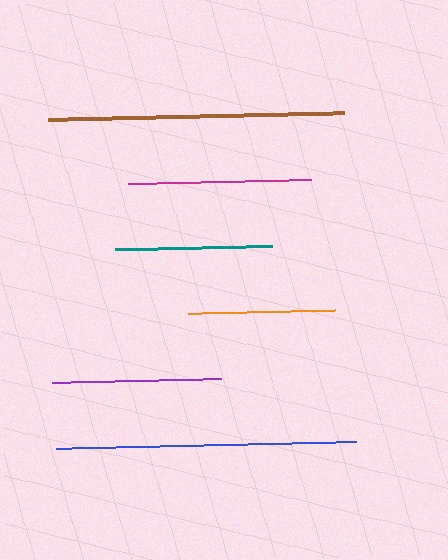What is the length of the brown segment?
The brown segment is approximately 296 pixels long.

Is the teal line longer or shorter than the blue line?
The blue line is longer than the teal line.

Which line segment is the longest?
The blue line is the longest at approximately 300 pixels.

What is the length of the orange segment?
The orange segment is approximately 147 pixels long.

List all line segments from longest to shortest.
From longest to shortest: blue, brown, magenta, purple, teal, orange.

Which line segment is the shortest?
The orange line is the shortest at approximately 147 pixels.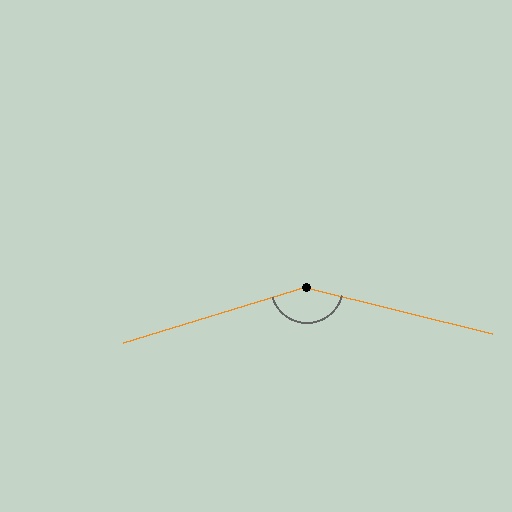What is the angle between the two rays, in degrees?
Approximately 149 degrees.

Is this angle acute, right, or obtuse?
It is obtuse.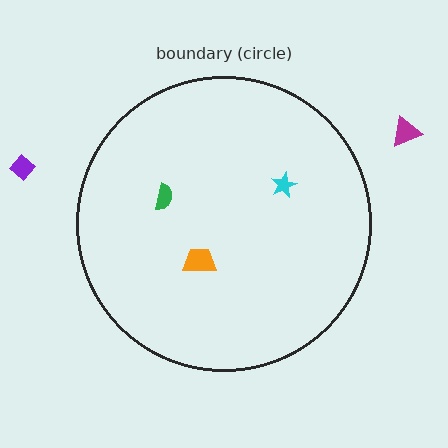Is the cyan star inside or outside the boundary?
Inside.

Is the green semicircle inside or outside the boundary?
Inside.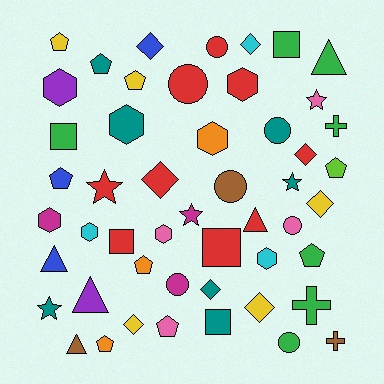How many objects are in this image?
There are 50 objects.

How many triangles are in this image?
There are 5 triangles.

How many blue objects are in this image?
There are 3 blue objects.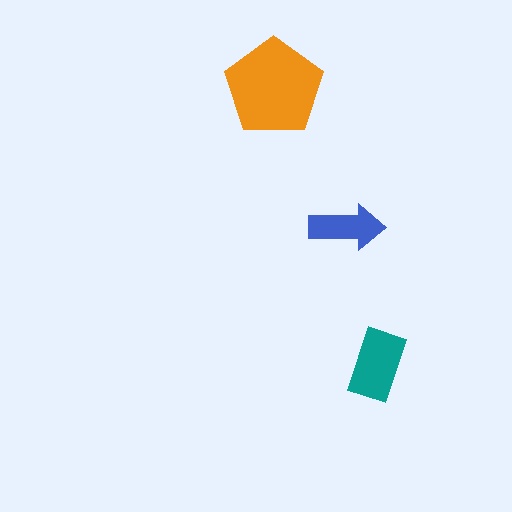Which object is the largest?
The orange pentagon.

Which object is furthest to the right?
The teal rectangle is rightmost.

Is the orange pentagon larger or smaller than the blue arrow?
Larger.